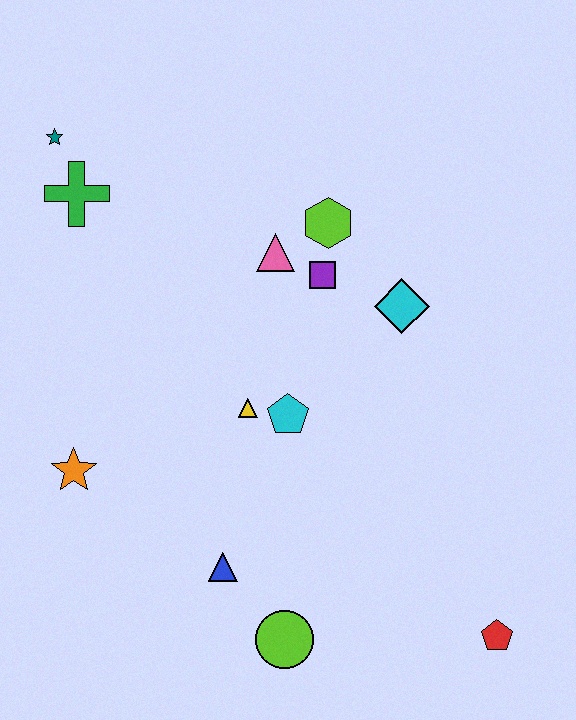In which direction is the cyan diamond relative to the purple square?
The cyan diamond is to the right of the purple square.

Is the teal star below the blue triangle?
No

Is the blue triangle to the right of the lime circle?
No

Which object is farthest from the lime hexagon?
The red pentagon is farthest from the lime hexagon.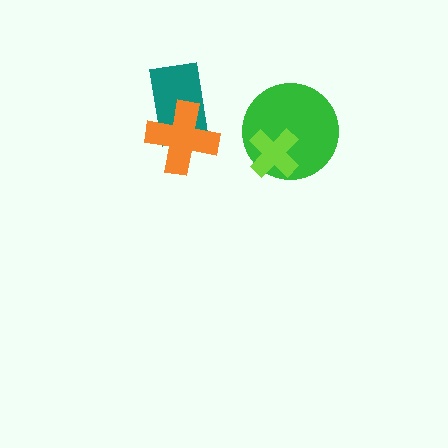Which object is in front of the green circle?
The lime cross is in front of the green circle.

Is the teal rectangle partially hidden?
Yes, it is partially covered by another shape.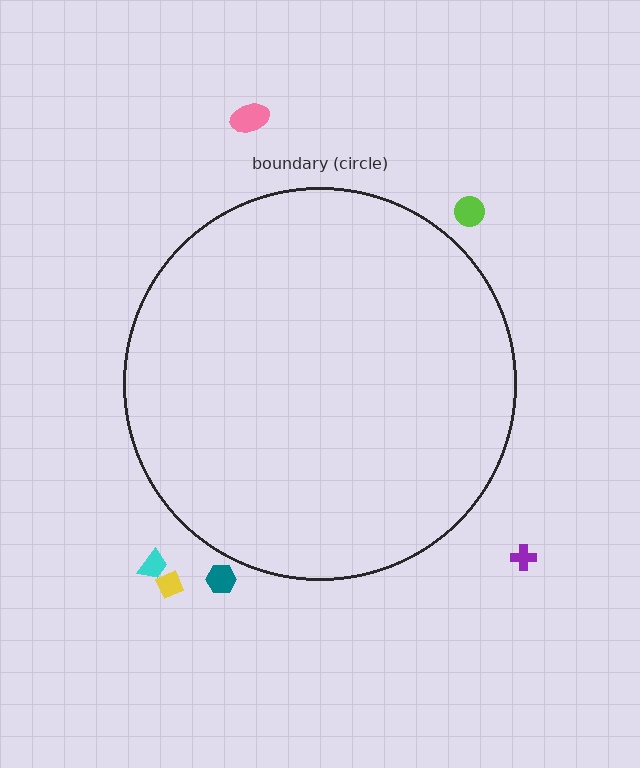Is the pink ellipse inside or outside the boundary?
Outside.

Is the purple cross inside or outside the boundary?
Outside.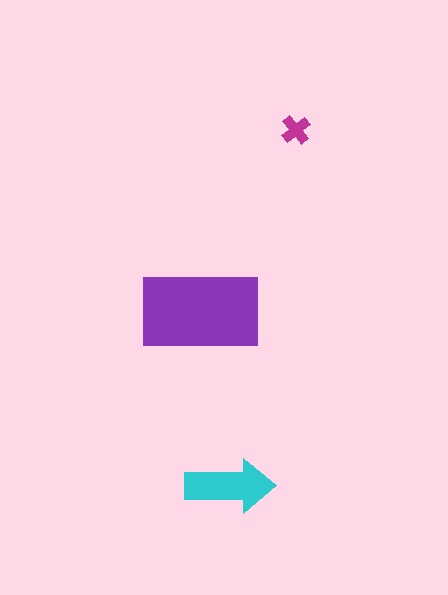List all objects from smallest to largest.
The magenta cross, the cyan arrow, the purple rectangle.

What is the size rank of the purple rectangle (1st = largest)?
1st.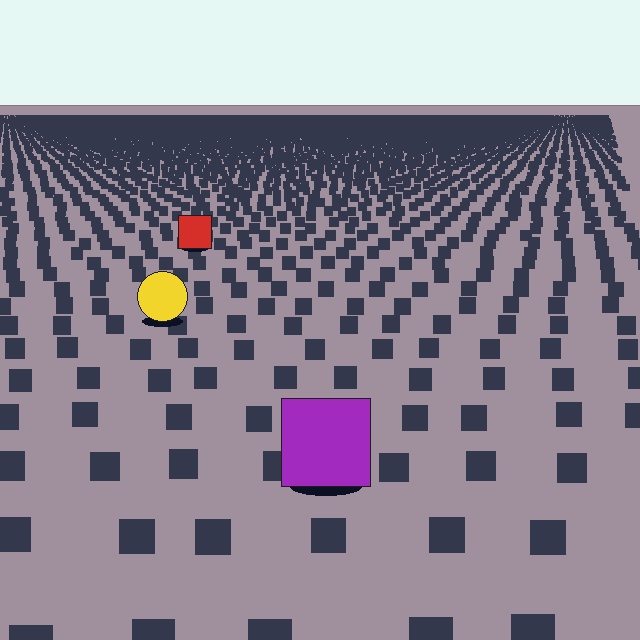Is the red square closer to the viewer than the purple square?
No. The purple square is closer — you can tell from the texture gradient: the ground texture is coarser near it.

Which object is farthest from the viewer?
The red square is farthest from the viewer. It appears smaller and the ground texture around it is denser.